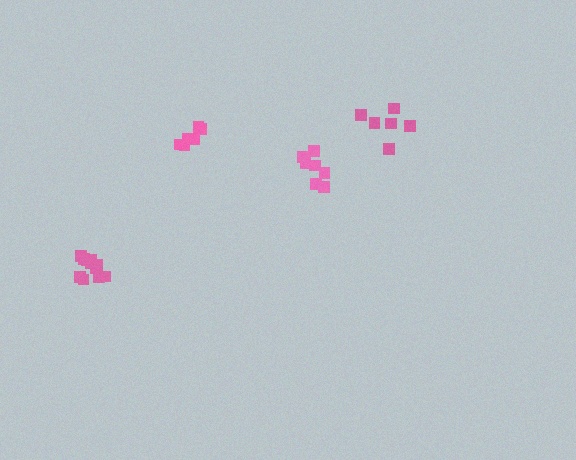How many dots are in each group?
Group 1: 6 dots, Group 2: 8 dots, Group 3: 11 dots, Group 4: 6 dots (31 total).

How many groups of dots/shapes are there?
There are 4 groups.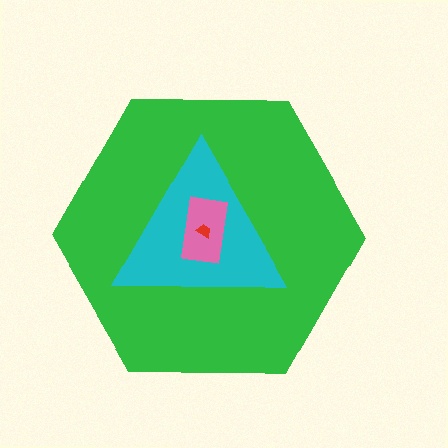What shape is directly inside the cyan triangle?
The pink rectangle.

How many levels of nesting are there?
4.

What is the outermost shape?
The green hexagon.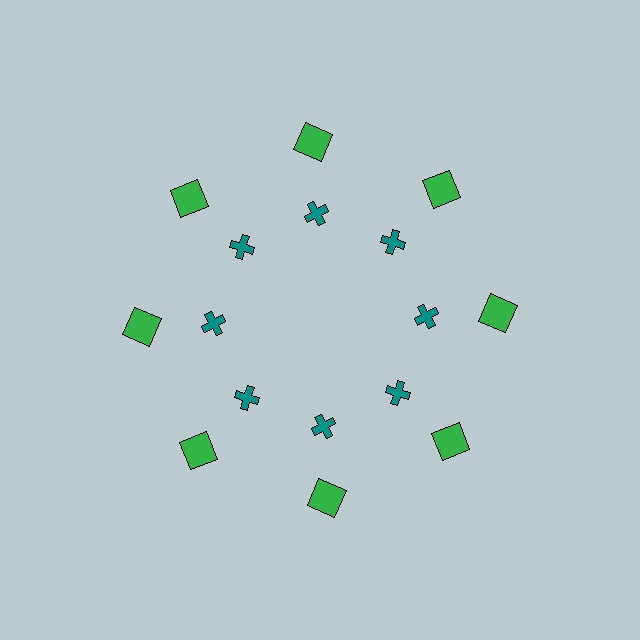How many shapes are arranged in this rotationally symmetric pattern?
There are 16 shapes, arranged in 8 groups of 2.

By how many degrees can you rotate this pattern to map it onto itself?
The pattern maps onto itself every 45 degrees of rotation.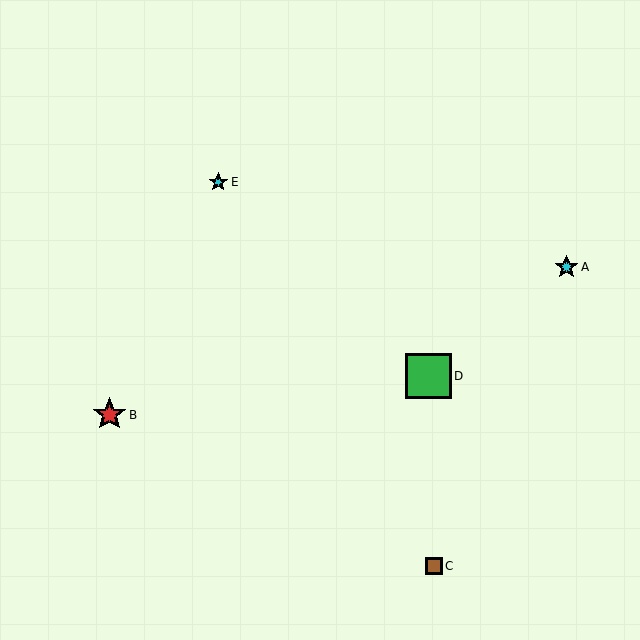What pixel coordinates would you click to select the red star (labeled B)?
Click at (110, 415) to select the red star B.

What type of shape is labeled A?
Shape A is a cyan star.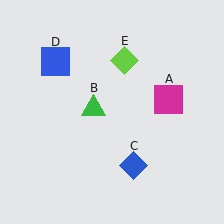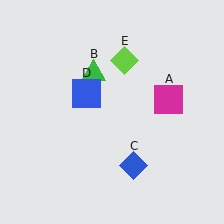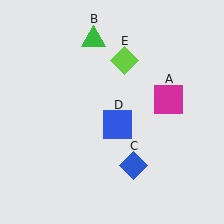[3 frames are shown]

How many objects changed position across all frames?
2 objects changed position: green triangle (object B), blue square (object D).